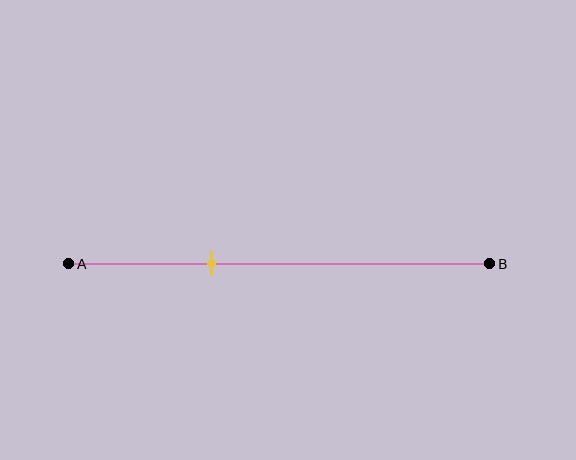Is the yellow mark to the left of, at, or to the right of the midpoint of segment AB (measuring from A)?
The yellow mark is to the left of the midpoint of segment AB.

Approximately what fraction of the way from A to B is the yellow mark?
The yellow mark is approximately 35% of the way from A to B.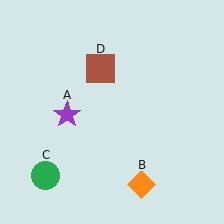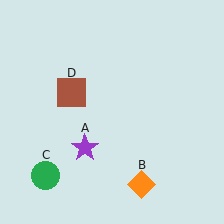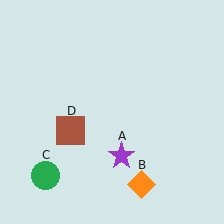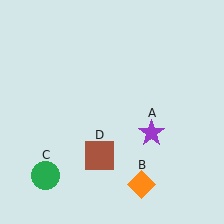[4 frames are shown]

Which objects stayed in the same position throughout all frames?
Orange diamond (object B) and green circle (object C) remained stationary.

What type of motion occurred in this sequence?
The purple star (object A), brown square (object D) rotated counterclockwise around the center of the scene.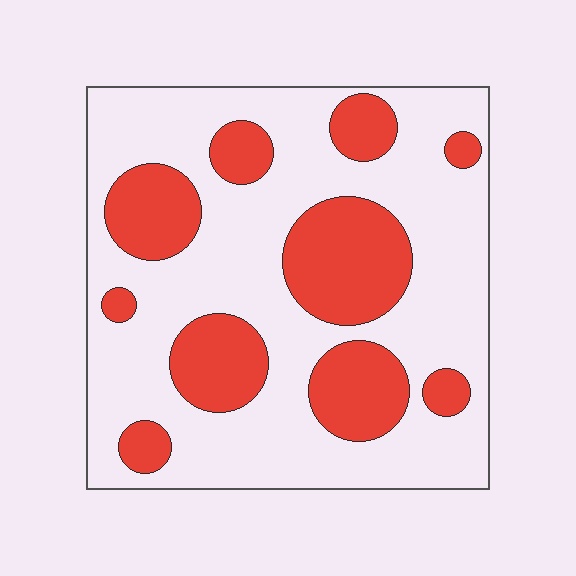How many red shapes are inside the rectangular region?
10.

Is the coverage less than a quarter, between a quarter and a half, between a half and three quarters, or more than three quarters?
Between a quarter and a half.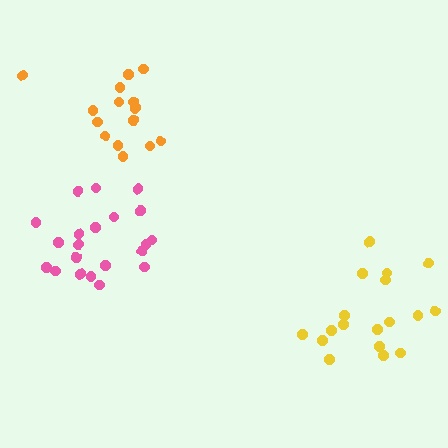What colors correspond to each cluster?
The clusters are colored: yellow, orange, pink.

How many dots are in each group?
Group 1: 18 dots, Group 2: 15 dots, Group 3: 21 dots (54 total).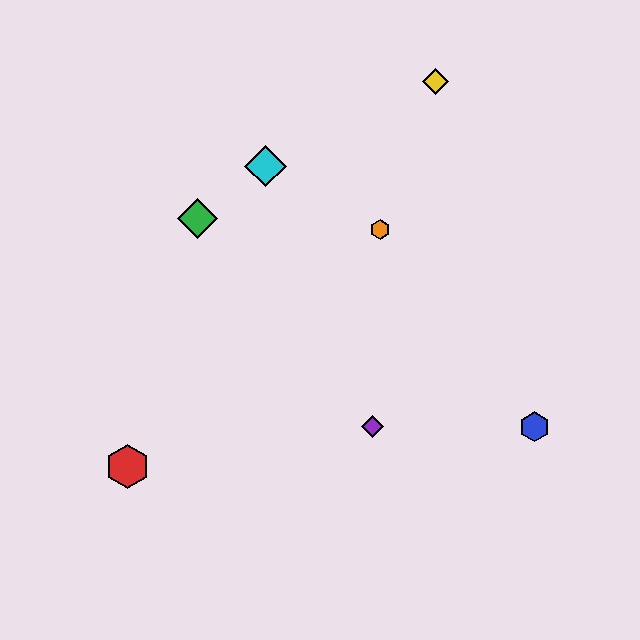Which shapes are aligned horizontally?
The blue hexagon, the purple diamond are aligned horizontally.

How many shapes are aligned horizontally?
2 shapes (the blue hexagon, the purple diamond) are aligned horizontally.